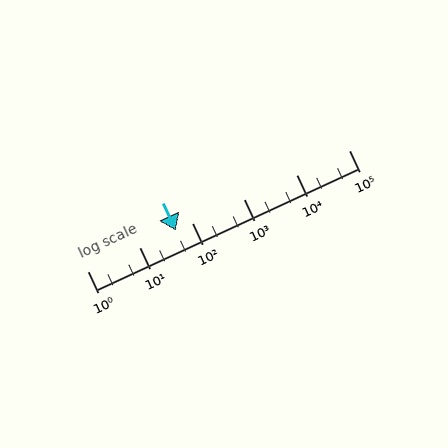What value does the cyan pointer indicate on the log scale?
The pointer indicates approximately 49.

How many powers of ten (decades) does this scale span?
The scale spans 5 decades, from 1 to 100000.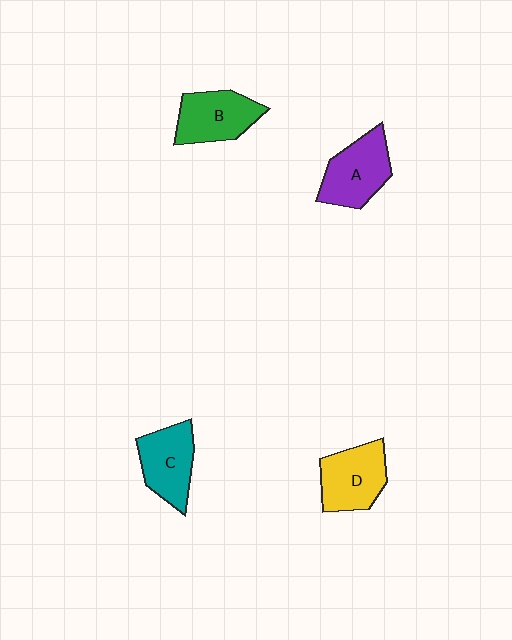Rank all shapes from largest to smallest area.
From largest to smallest: A (purple), D (yellow), B (green), C (teal).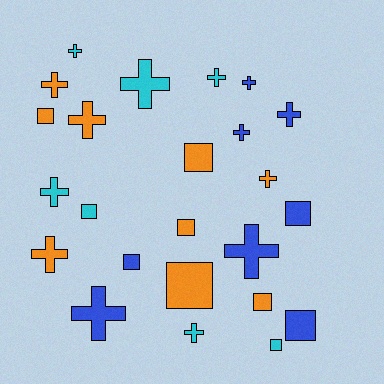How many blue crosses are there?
There are 5 blue crosses.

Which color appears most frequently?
Orange, with 9 objects.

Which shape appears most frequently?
Cross, with 14 objects.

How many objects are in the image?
There are 24 objects.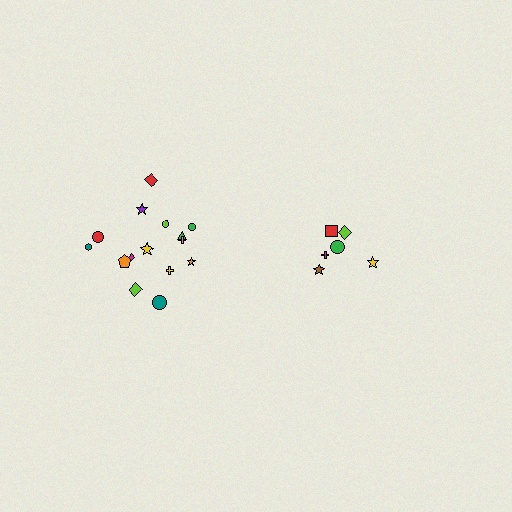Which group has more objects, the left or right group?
The left group.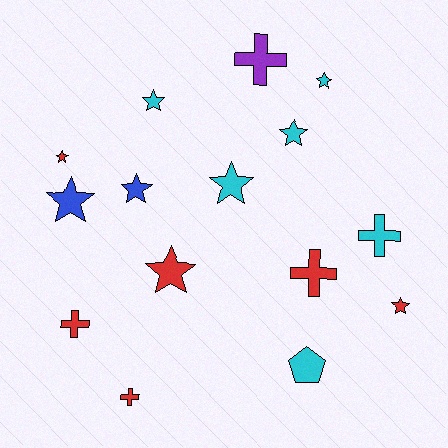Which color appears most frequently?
Red, with 6 objects.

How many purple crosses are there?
There is 1 purple cross.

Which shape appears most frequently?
Star, with 9 objects.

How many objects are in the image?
There are 15 objects.